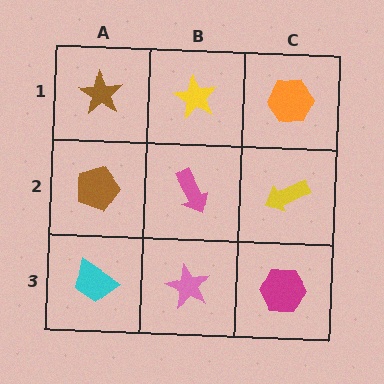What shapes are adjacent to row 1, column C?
A yellow arrow (row 2, column C), a yellow star (row 1, column B).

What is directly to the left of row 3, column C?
A pink star.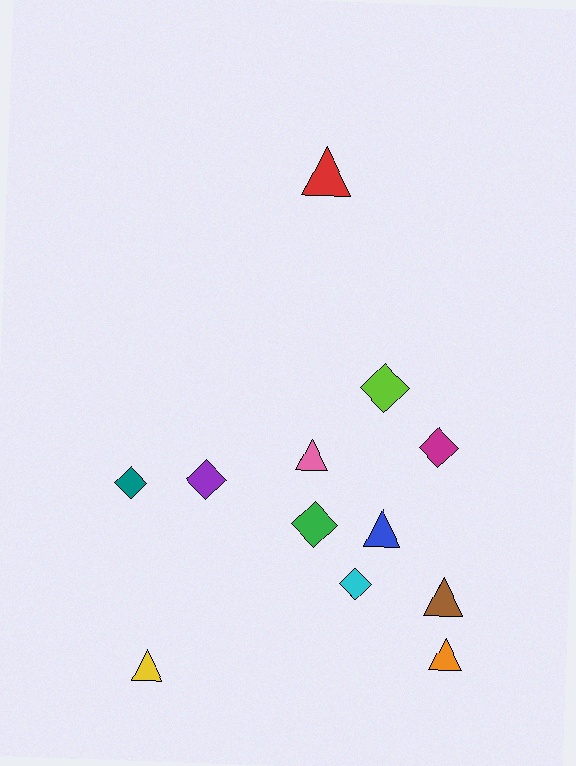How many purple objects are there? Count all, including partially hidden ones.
There is 1 purple object.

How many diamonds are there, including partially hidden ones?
There are 6 diamonds.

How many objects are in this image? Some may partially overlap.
There are 12 objects.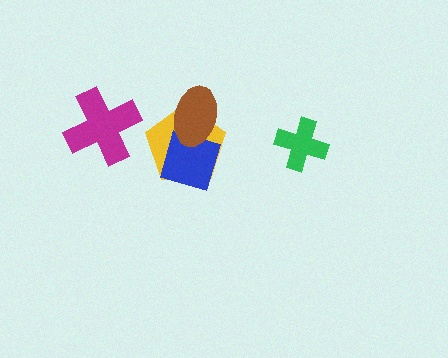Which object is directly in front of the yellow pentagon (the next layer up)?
The blue diamond is directly in front of the yellow pentagon.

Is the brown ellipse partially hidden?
No, no other shape covers it.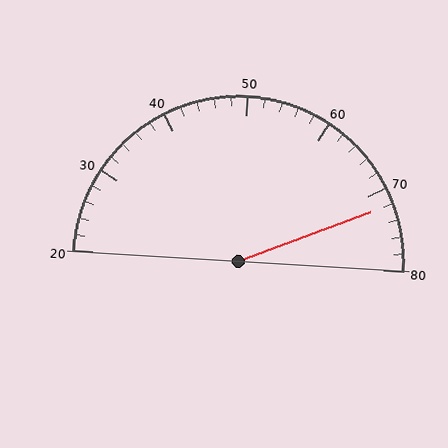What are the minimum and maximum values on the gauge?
The gauge ranges from 20 to 80.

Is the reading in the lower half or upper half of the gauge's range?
The reading is in the upper half of the range (20 to 80).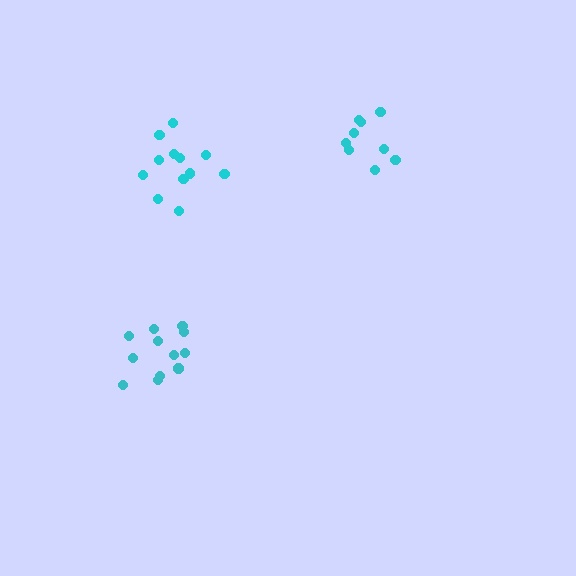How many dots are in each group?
Group 1: 9 dots, Group 2: 12 dots, Group 3: 12 dots (33 total).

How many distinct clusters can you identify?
There are 3 distinct clusters.